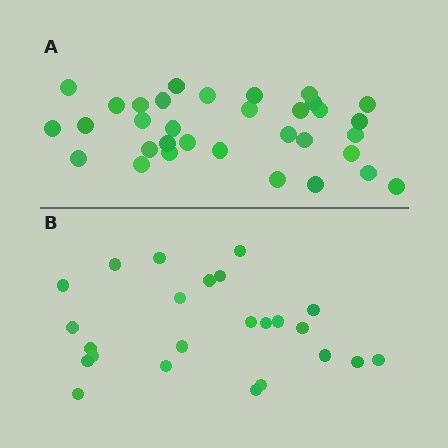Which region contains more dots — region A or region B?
Region A (the top region) has more dots.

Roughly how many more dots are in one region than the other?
Region A has roughly 8 or so more dots than region B.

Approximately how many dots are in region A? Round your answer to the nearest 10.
About 30 dots. (The exact count is 33, which rounds to 30.)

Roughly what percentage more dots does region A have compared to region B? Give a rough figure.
About 40% more.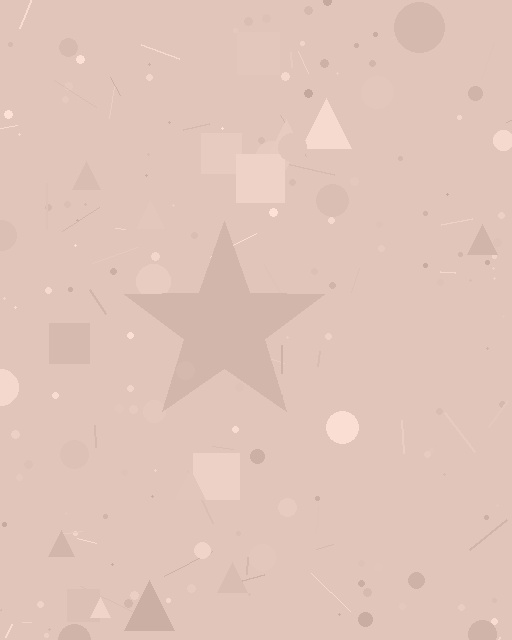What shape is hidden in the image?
A star is hidden in the image.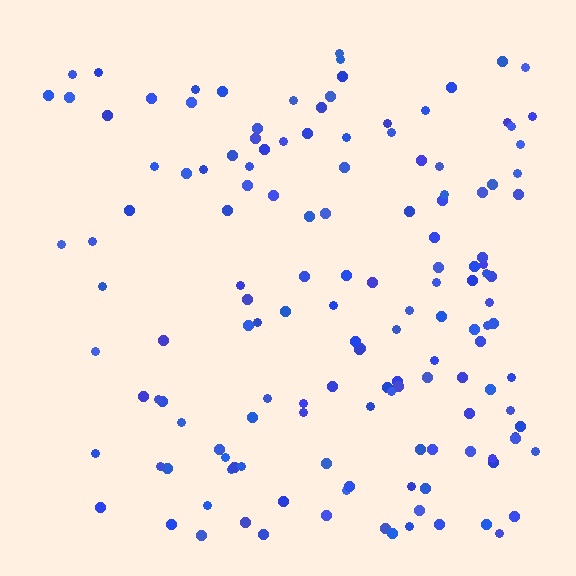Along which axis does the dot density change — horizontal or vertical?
Horizontal.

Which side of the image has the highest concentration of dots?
The right.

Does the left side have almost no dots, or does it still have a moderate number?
Still a moderate number, just noticeably fewer than the right.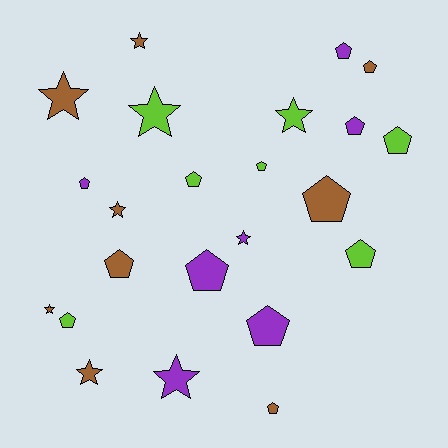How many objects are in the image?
There are 23 objects.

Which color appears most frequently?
Brown, with 9 objects.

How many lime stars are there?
There are 2 lime stars.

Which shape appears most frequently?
Pentagon, with 14 objects.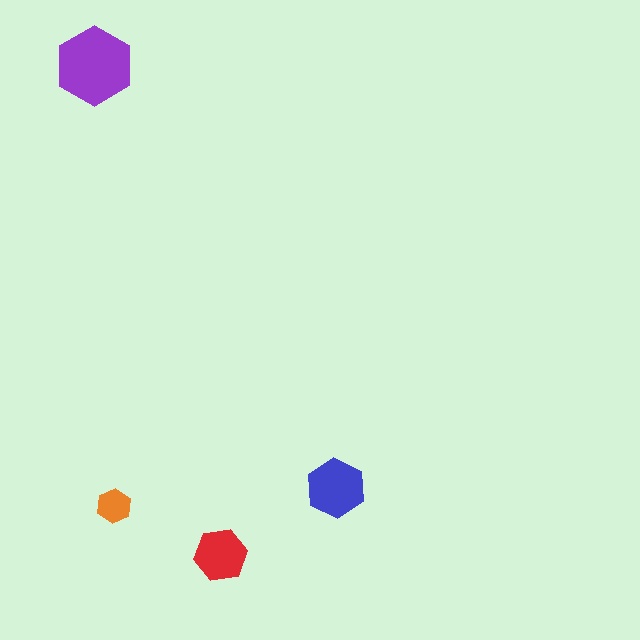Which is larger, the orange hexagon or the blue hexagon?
The blue one.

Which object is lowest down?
The red hexagon is bottommost.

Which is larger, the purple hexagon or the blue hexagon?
The purple one.